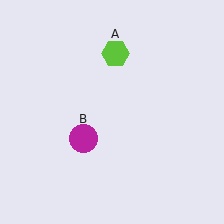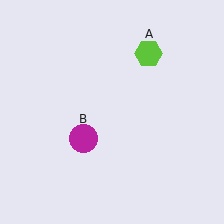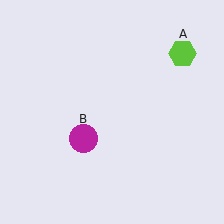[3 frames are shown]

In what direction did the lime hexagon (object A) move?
The lime hexagon (object A) moved right.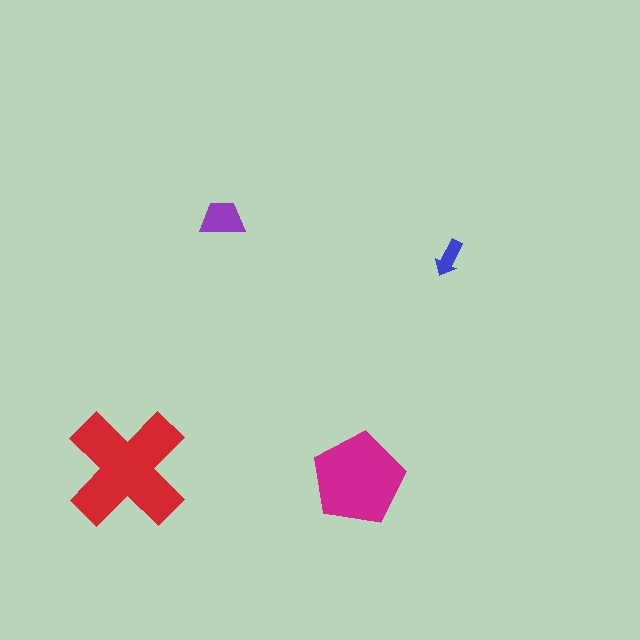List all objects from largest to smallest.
The red cross, the magenta pentagon, the purple trapezoid, the blue arrow.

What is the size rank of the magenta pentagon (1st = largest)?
2nd.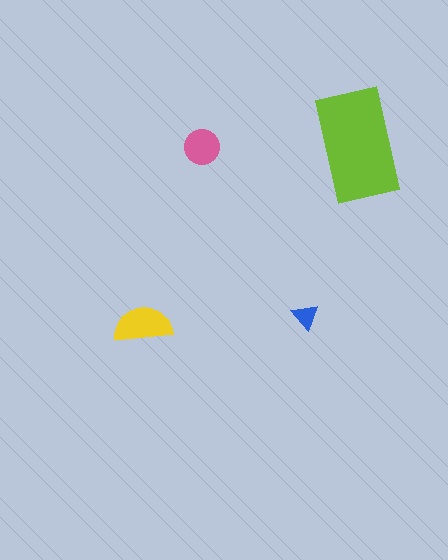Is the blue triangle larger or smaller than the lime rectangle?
Smaller.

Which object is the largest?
The lime rectangle.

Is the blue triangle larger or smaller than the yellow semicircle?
Smaller.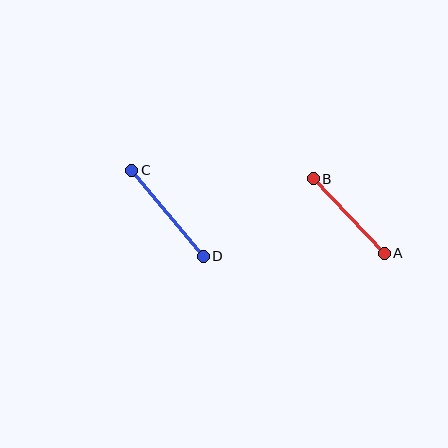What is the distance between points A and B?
The distance is approximately 103 pixels.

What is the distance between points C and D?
The distance is approximately 112 pixels.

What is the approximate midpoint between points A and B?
The midpoint is at approximately (349, 216) pixels.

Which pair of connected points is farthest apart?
Points C and D are farthest apart.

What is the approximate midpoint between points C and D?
The midpoint is at approximately (168, 213) pixels.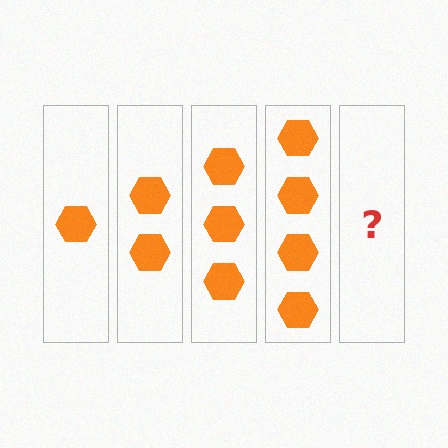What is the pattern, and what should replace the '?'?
The pattern is that each step adds one more hexagon. The '?' should be 5 hexagons.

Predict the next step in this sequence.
The next step is 5 hexagons.